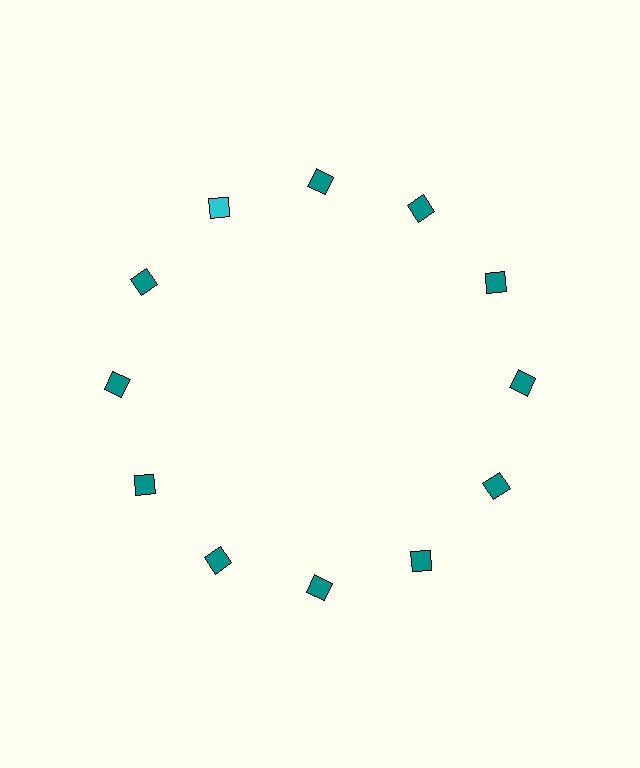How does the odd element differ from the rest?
It has a different color: cyan instead of teal.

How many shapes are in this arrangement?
There are 12 shapes arranged in a ring pattern.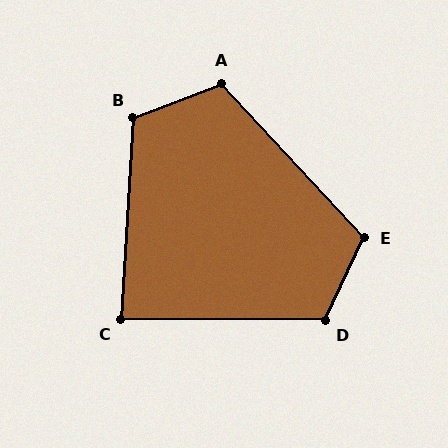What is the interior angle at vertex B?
Approximately 114 degrees (obtuse).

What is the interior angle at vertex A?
Approximately 112 degrees (obtuse).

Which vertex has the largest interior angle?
D, at approximately 114 degrees.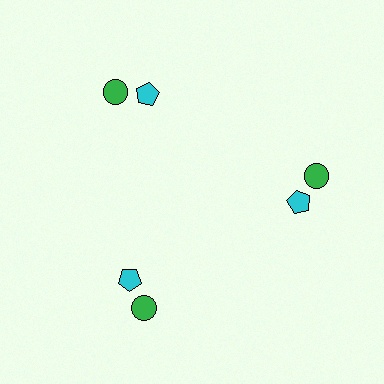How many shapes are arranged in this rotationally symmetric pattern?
There are 6 shapes, arranged in 3 groups of 2.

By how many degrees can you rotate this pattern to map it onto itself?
The pattern maps onto itself every 120 degrees of rotation.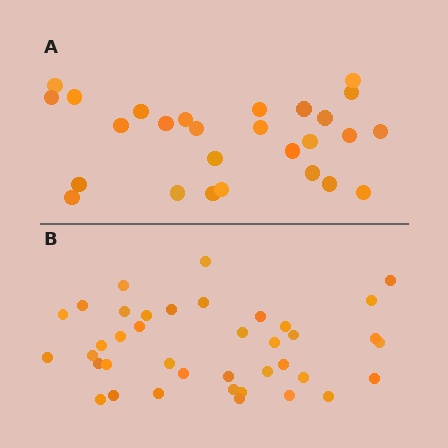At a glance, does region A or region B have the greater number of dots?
Region B (the bottom region) has more dots.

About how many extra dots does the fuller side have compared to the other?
Region B has roughly 12 or so more dots than region A.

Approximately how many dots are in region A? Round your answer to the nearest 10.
About 30 dots. (The exact count is 27, which rounds to 30.)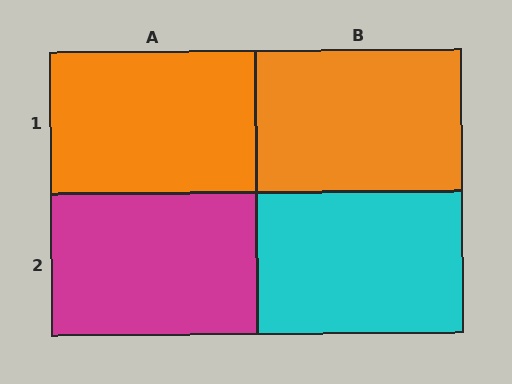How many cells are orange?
2 cells are orange.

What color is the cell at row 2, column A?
Magenta.